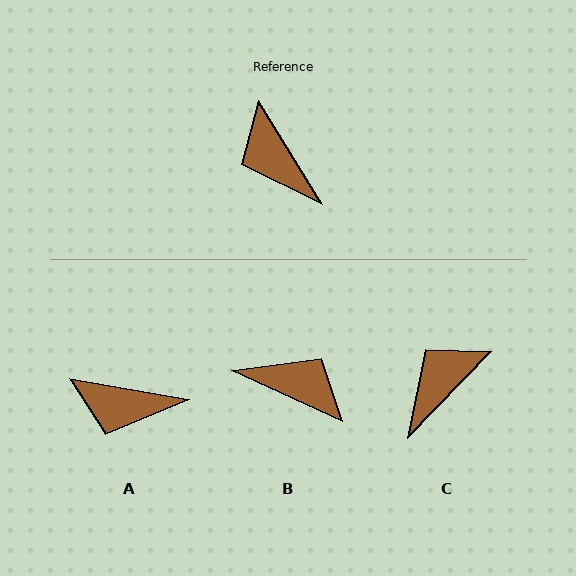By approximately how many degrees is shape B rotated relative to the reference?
Approximately 147 degrees clockwise.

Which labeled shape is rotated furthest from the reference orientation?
B, about 147 degrees away.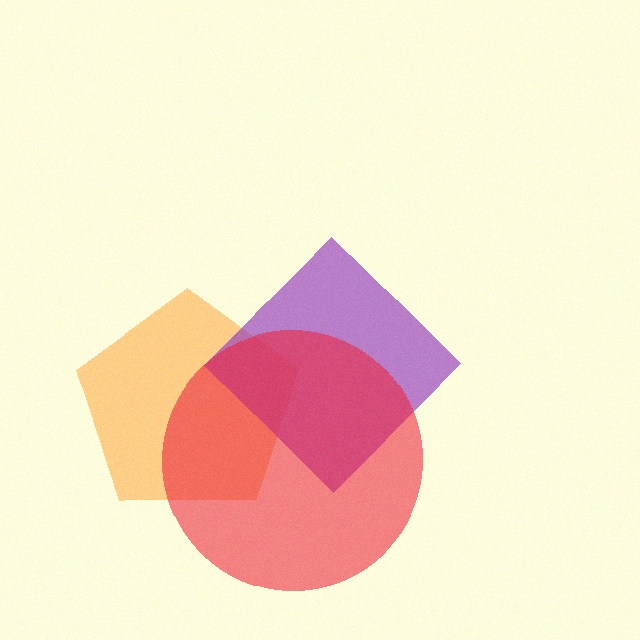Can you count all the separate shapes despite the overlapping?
Yes, there are 3 separate shapes.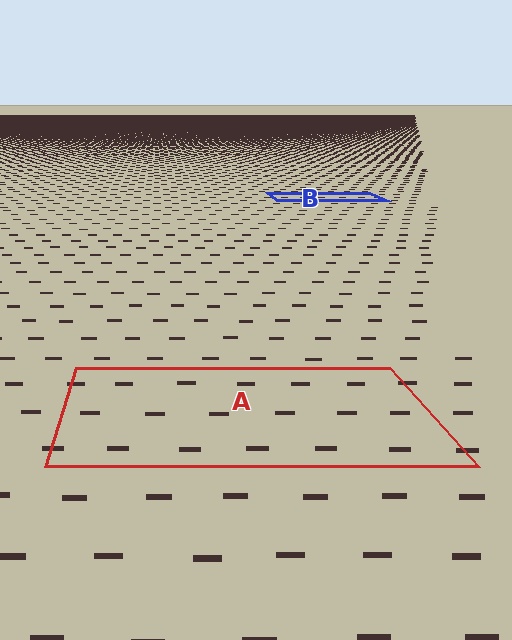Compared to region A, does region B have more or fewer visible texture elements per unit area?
Region B has more texture elements per unit area — they are packed more densely because it is farther away.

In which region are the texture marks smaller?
The texture marks are smaller in region B, because it is farther away.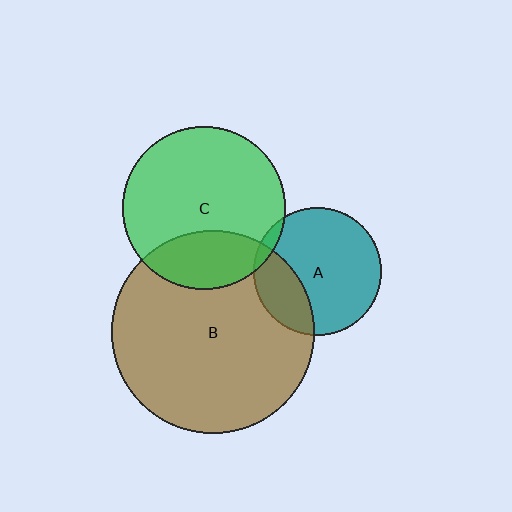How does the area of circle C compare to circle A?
Approximately 1.6 times.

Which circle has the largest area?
Circle B (brown).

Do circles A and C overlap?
Yes.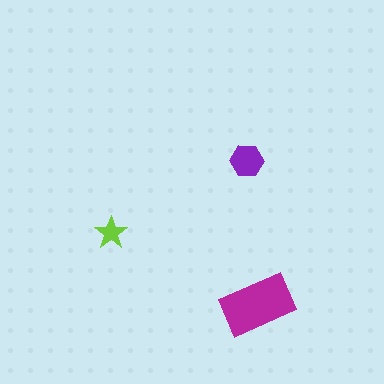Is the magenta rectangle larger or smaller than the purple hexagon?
Larger.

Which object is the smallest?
The lime star.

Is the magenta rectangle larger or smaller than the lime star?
Larger.